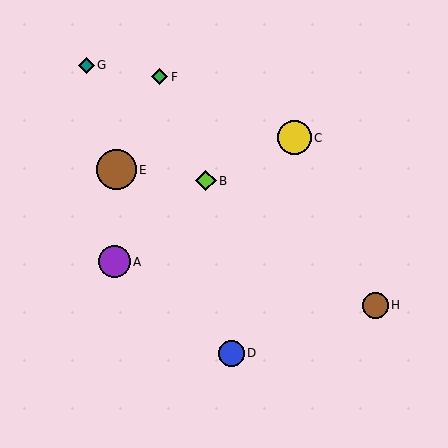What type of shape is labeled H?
Shape H is a brown circle.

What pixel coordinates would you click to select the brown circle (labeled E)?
Click at (116, 170) to select the brown circle E.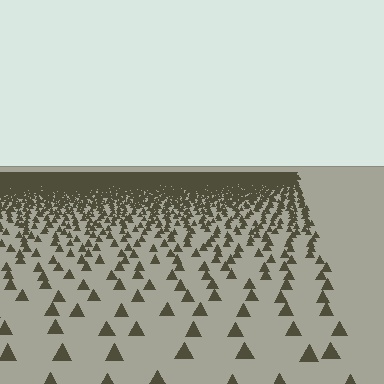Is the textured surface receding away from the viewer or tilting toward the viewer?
The surface is receding away from the viewer. Texture elements get smaller and denser toward the top.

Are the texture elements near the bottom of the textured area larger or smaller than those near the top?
Larger. Near the bottom, elements are closer to the viewer and appear at a bigger on-screen size.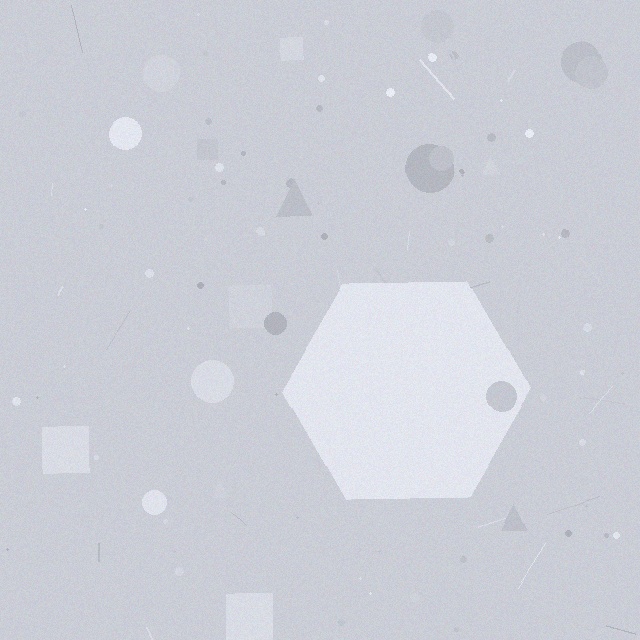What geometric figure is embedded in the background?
A hexagon is embedded in the background.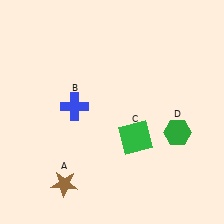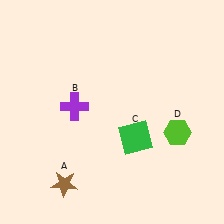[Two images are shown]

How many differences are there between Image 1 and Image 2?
There are 2 differences between the two images.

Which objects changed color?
B changed from blue to purple. D changed from green to lime.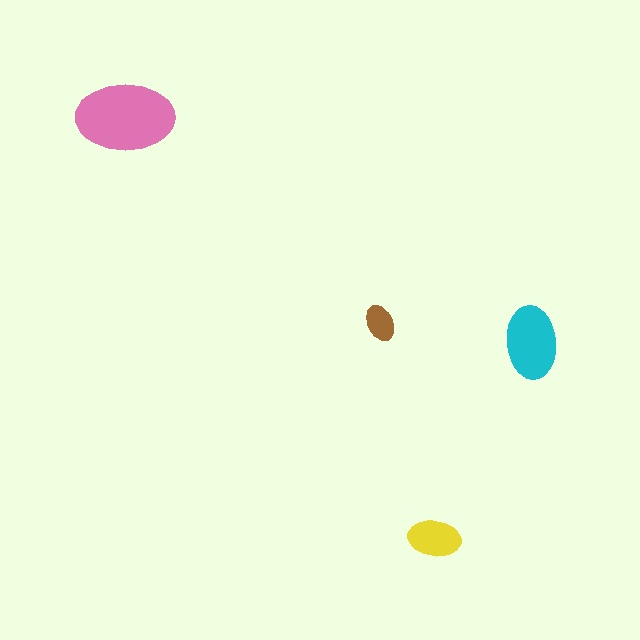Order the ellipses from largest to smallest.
the pink one, the cyan one, the yellow one, the brown one.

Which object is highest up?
The pink ellipse is topmost.